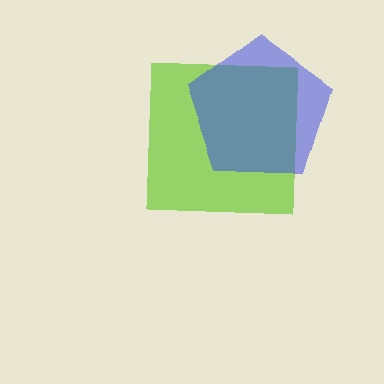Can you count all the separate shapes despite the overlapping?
Yes, there are 2 separate shapes.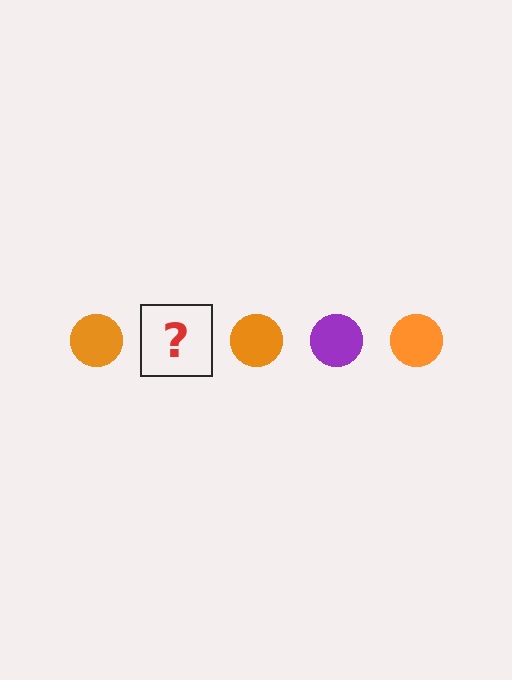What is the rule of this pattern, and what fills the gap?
The rule is that the pattern cycles through orange, purple circles. The gap should be filled with a purple circle.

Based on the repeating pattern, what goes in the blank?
The blank should be a purple circle.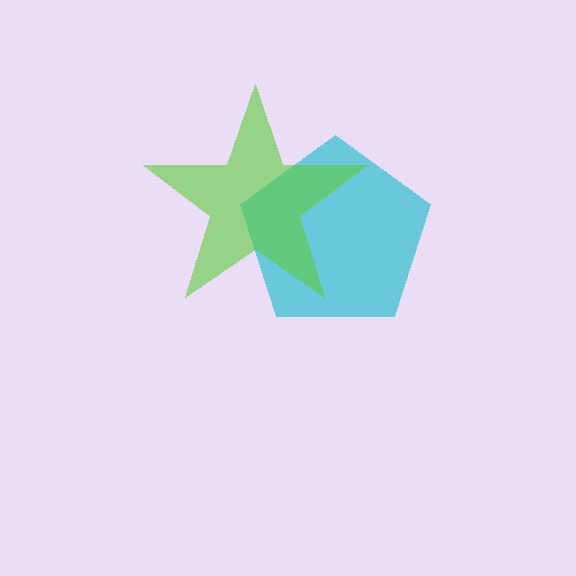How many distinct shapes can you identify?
There are 2 distinct shapes: a cyan pentagon, a lime star.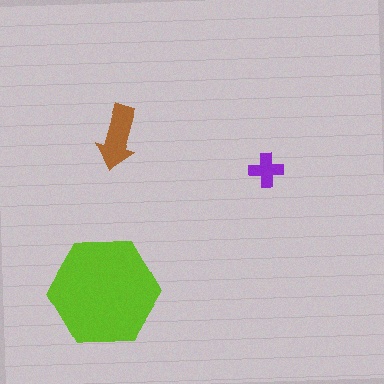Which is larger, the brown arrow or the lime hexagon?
The lime hexagon.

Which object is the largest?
The lime hexagon.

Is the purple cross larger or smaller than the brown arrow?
Smaller.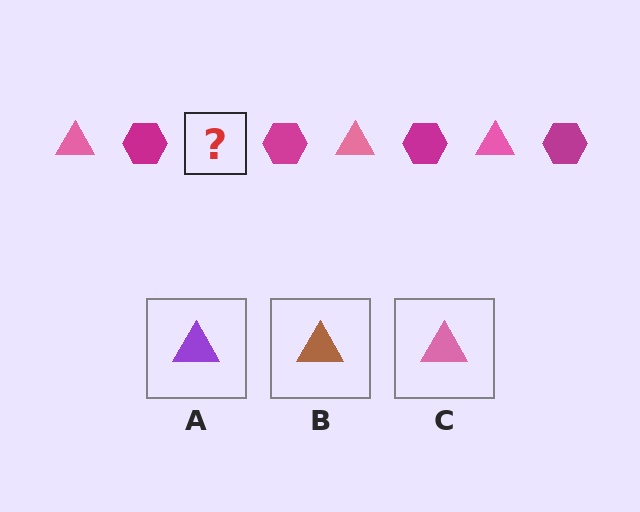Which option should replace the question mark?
Option C.